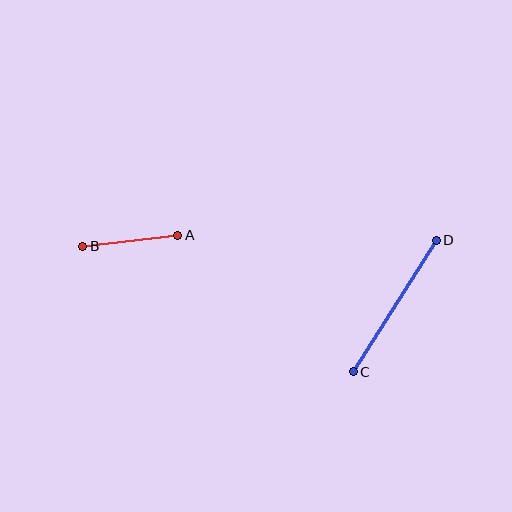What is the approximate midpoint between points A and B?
The midpoint is at approximately (130, 241) pixels.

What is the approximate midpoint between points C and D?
The midpoint is at approximately (395, 306) pixels.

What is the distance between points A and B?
The distance is approximately 96 pixels.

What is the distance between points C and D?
The distance is approximately 156 pixels.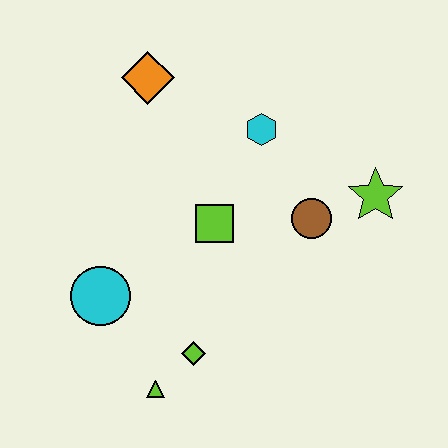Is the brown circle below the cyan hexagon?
Yes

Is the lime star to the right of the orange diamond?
Yes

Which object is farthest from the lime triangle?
The orange diamond is farthest from the lime triangle.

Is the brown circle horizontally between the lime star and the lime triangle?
Yes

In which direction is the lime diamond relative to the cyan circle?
The lime diamond is to the right of the cyan circle.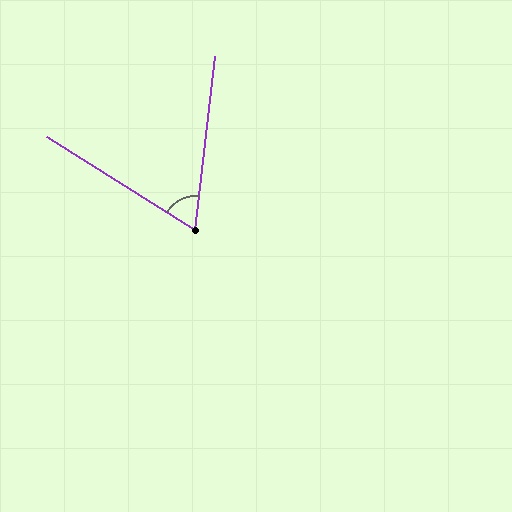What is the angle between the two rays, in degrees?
Approximately 65 degrees.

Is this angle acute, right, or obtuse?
It is acute.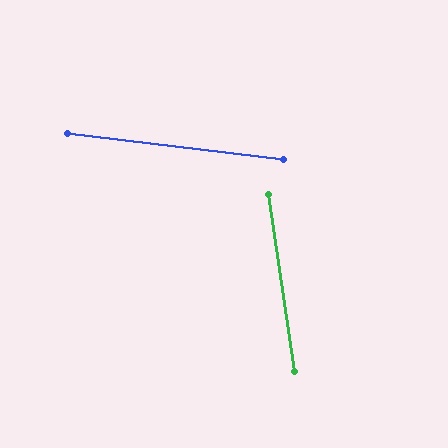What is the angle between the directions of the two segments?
Approximately 75 degrees.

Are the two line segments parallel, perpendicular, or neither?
Neither parallel nor perpendicular — they differ by about 75°.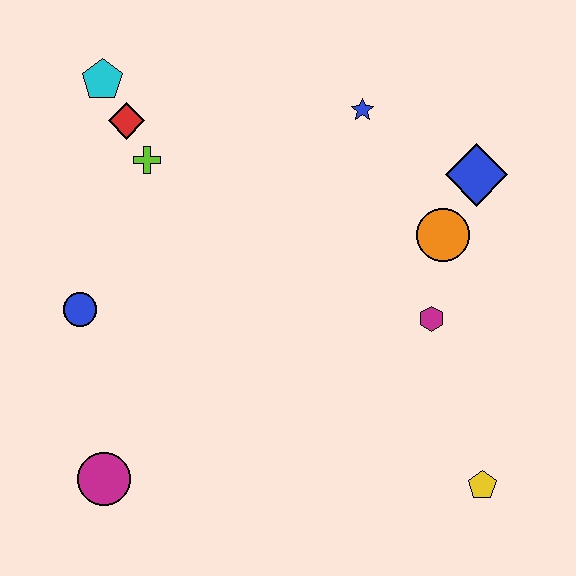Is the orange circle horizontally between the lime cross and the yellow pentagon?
Yes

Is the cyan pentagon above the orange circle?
Yes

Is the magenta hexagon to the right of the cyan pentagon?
Yes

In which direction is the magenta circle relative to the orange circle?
The magenta circle is to the left of the orange circle.